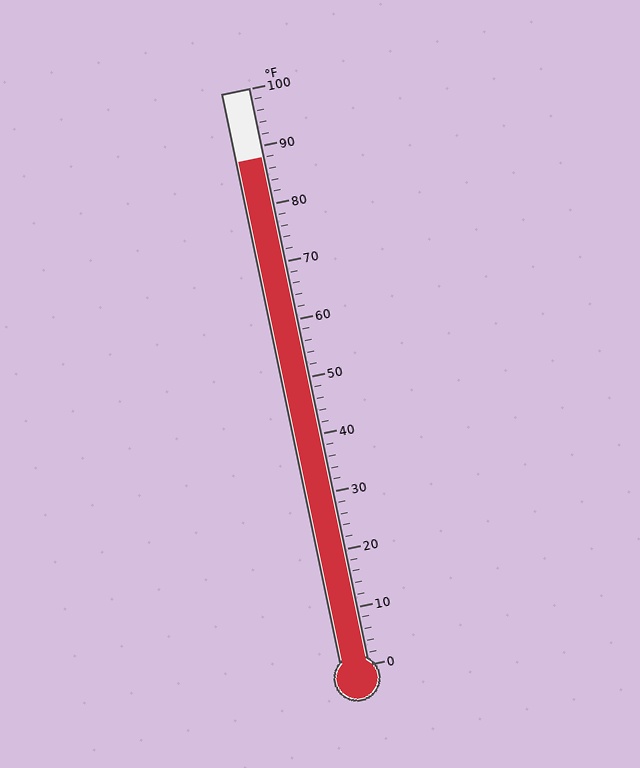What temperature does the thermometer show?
The thermometer shows approximately 88°F.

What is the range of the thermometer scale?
The thermometer scale ranges from 0°F to 100°F.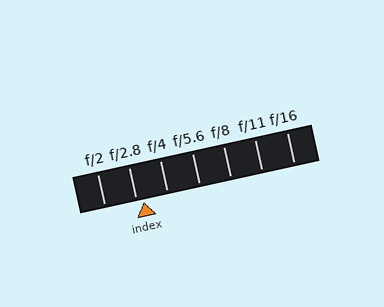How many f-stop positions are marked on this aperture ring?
There are 7 f-stop positions marked.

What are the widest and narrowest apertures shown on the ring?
The widest aperture shown is f/2 and the narrowest is f/16.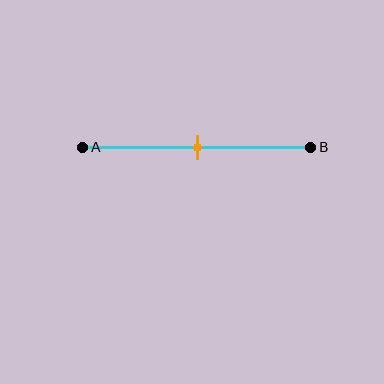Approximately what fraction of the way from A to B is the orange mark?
The orange mark is approximately 50% of the way from A to B.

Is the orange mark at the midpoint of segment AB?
Yes, the mark is approximately at the midpoint.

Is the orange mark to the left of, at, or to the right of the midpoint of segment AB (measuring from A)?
The orange mark is approximately at the midpoint of segment AB.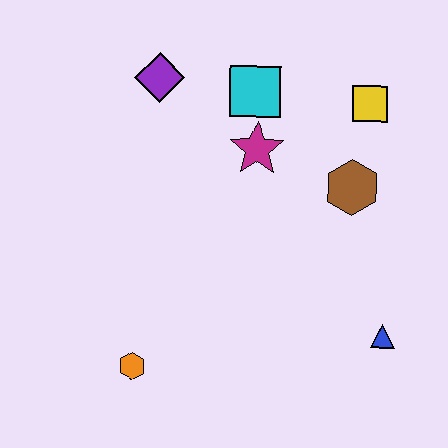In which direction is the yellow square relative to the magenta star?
The yellow square is to the right of the magenta star.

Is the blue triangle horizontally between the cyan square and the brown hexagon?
No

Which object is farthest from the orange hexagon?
The yellow square is farthest from the orange hexagon.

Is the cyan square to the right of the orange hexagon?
Yes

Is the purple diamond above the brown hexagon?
Yes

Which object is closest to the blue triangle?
The brown hexagon is closest to the blue triangle.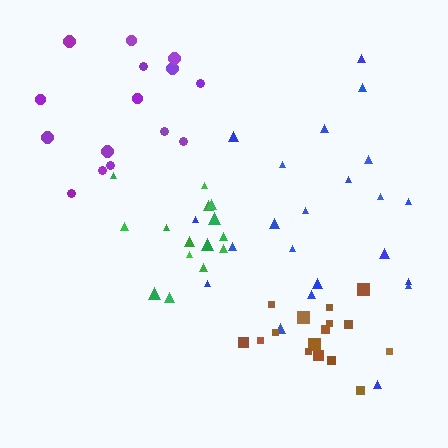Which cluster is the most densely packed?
Brown.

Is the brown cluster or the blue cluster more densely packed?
Brown.